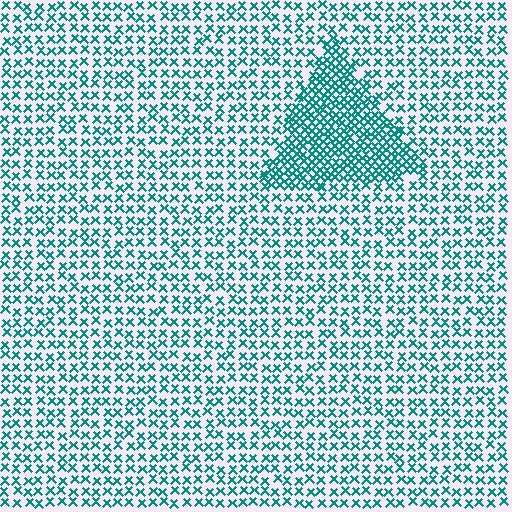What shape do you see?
I see a triangle.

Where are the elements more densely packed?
The elements are more densely packed inside the triangle boundary.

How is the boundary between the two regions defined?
The boundary is defined by a change in element density (approximately 2.0x ratio). All elements are the same color, size, and shape.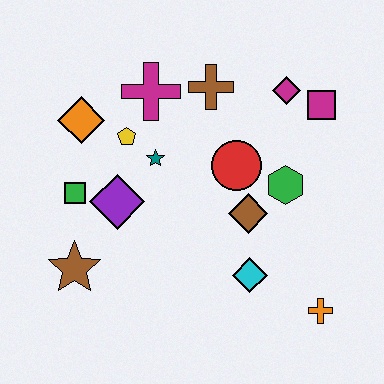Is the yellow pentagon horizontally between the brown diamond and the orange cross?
No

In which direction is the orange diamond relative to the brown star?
The orange diamond is above the brown star.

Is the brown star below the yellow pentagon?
Yes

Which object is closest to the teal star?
The yellow pentagon is closest to the teal star.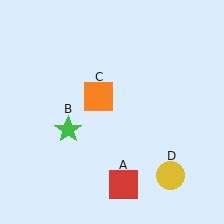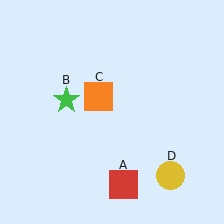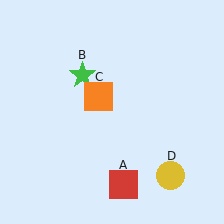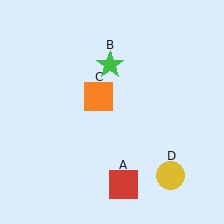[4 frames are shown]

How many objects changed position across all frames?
1 object changed position: green star (object B).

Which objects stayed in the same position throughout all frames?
Red square (object A) and orange square (object C) and yellow circle (object D) remained stationary.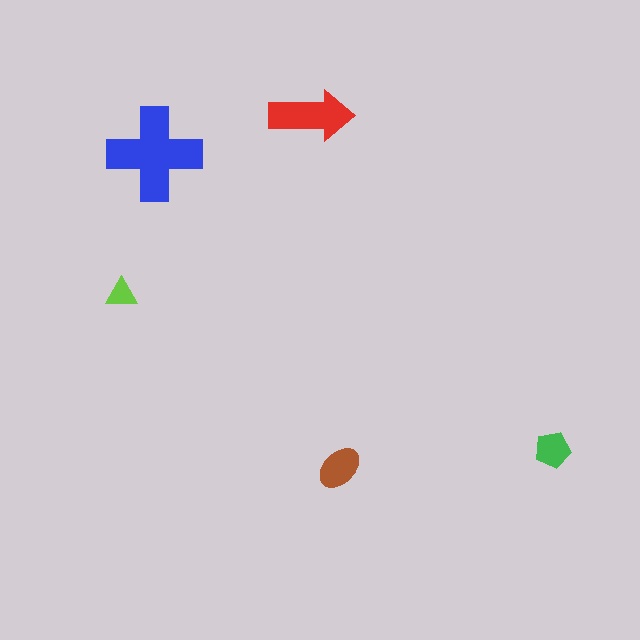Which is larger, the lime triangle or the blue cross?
The blue cross.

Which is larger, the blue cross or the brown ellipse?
The blue cross.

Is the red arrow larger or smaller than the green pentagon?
Larger.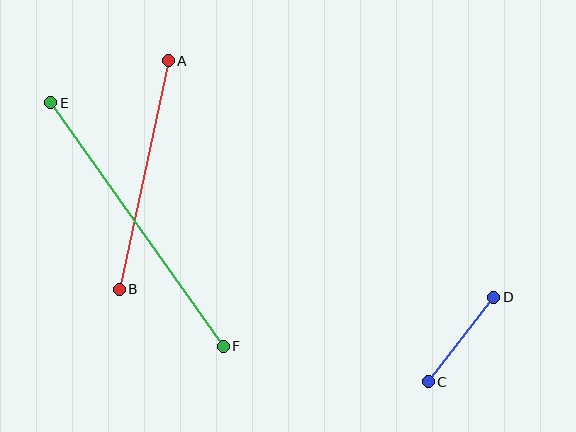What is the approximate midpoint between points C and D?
The midpoint is at approximately (461, 340) pixels.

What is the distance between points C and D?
The distance is approximately 107 pixels.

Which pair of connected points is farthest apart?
Points E and F are farthest apart.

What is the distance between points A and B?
The distance is approximately 234 pixels.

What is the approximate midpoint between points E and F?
The midpoint is at approximately (137, 224) pixels.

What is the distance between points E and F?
The distance is approximately 299 pixels.